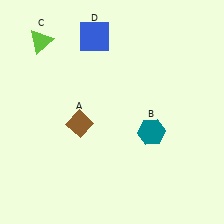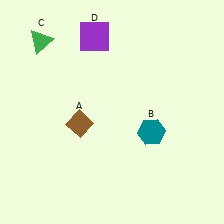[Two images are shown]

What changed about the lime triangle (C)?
In Image 1, C is lime. In Image 2, it changed to green.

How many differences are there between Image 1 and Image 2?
There are 2 differences between the two images.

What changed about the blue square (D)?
In Image 1, D is blue. In Image 2, it changed to purple.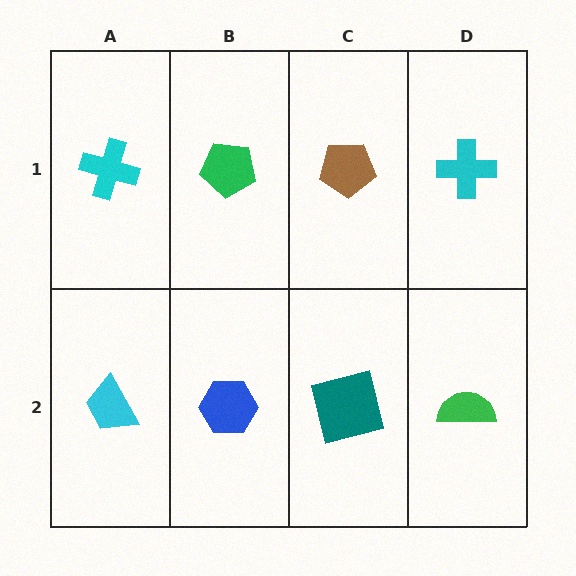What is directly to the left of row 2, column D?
A teal square.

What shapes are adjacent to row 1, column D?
A green semicircle (row 2, column D), a brown pentagon (row 1, column C).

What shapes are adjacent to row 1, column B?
A blue hexagon (row 2, column B), a cyan cross (row 1, column A), a brown pentagon (row 1, column C).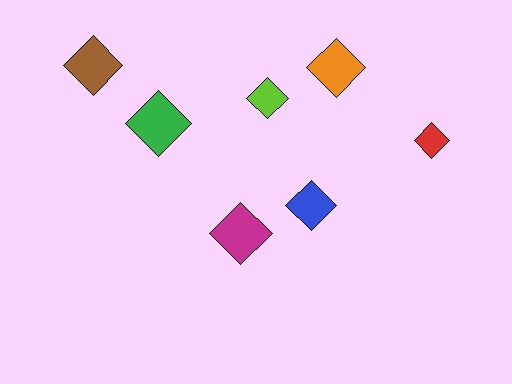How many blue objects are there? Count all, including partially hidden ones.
There is 1 blue object.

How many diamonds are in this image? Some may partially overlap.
There are 7 diamonds.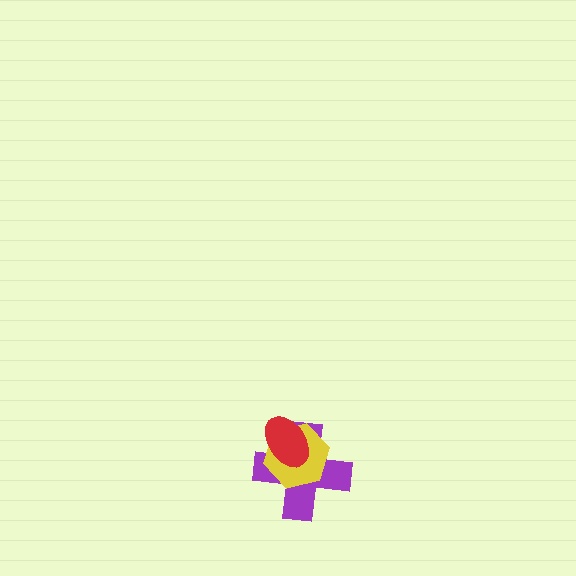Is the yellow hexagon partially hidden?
Yes, it is partially covered by another shape.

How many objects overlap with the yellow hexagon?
2 objects overlap with the yellow hexagon.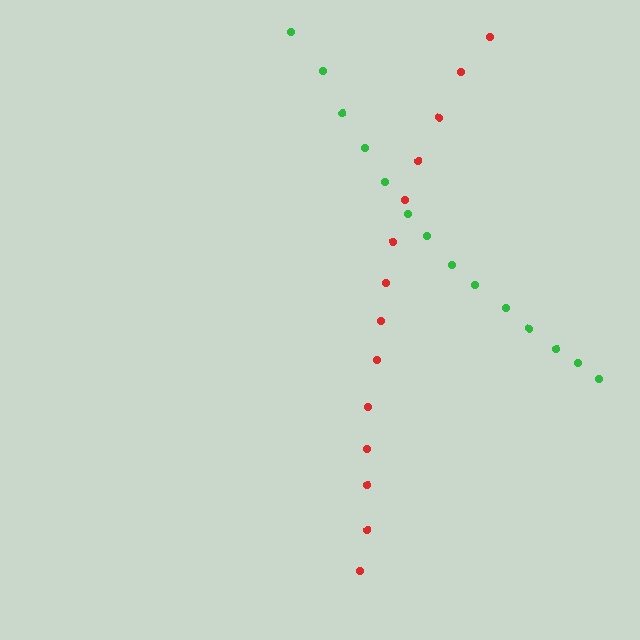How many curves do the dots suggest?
There are 2 distinct paths.